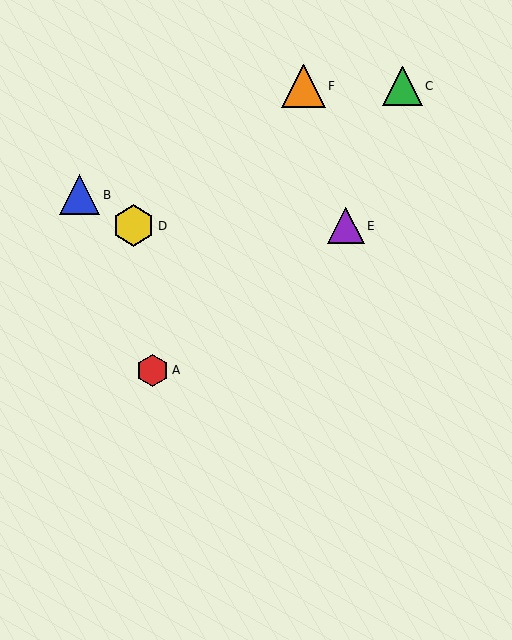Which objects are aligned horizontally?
Objects D, E are aligned horizontally.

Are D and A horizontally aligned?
No, D is at y≈226 and A is at y≈370.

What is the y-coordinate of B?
Object B is at y≈195.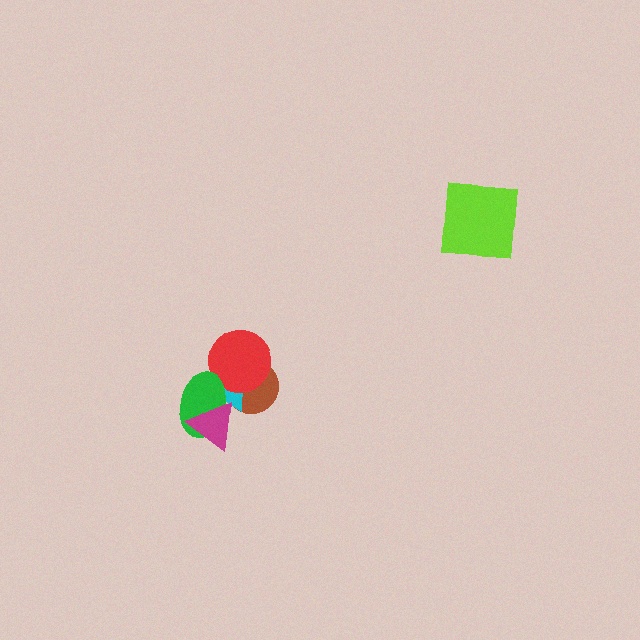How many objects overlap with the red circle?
3 objects overlap with the red circle.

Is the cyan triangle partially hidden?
Yes, it is partially covered by another shape.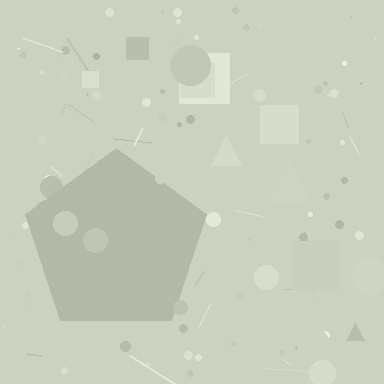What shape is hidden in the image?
A pentagon is hidden in the image.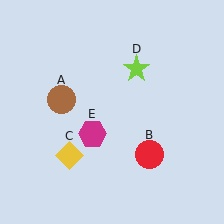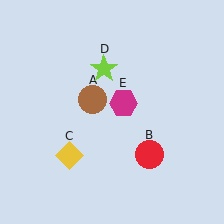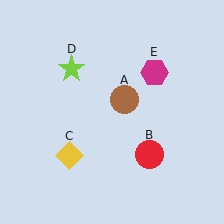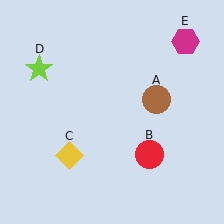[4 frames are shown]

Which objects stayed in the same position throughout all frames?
Red circle (object B) and yellow diamond (object C) remained stationary.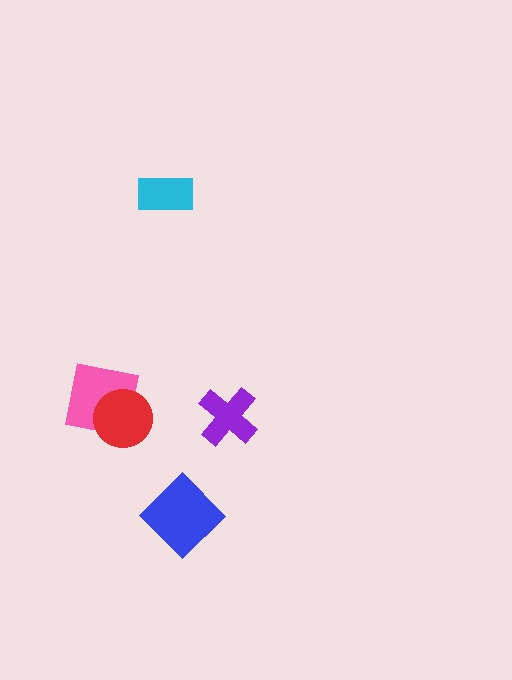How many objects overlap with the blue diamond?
0 objects overlap with the blue diamond.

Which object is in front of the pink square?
The red circle is in front of the pink square.